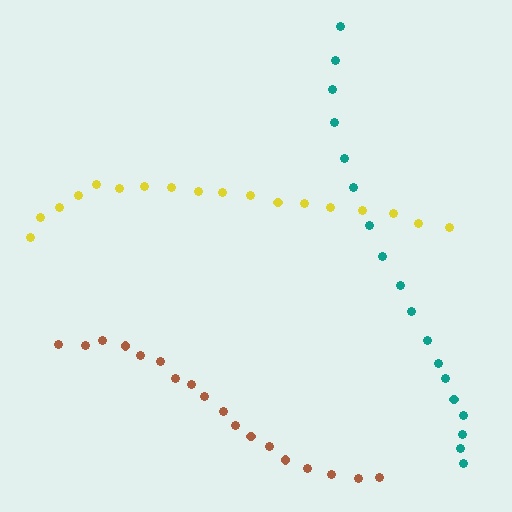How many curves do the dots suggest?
There are 3 distinct paths.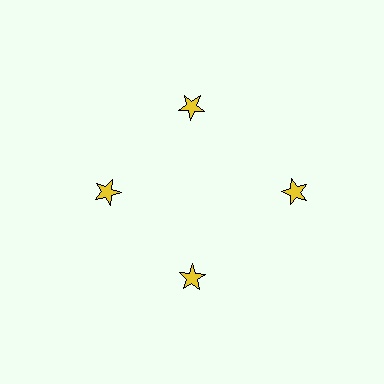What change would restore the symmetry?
The symmetry would be restored by moving it inward, back onto the ring so that all 4 stars sit at equal angles and equal distance from the center.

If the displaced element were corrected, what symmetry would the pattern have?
It would have 4-fold rotational symmetry — the pattern would map onto itself every 90 degrees.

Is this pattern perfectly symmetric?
No. The 4 yellow stars are arranged in a ring, but one element near the 3 o'clock position is pushed outward from the center, breaking the 4-fold rotational symmetry.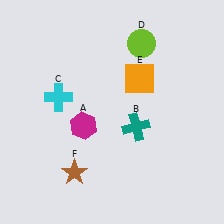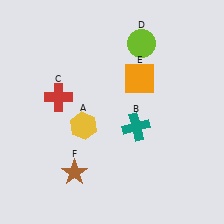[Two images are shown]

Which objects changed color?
A changed from magenta to yellow. C changed from cyan to red.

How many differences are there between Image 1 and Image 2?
There are 2 differences between the two images.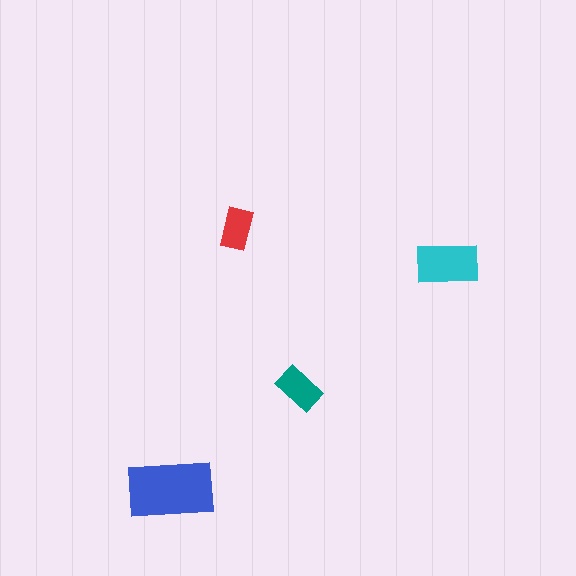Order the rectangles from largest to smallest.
the blue one, the cyan one, the teal one, the red one.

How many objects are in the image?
There are 4 objects in the image.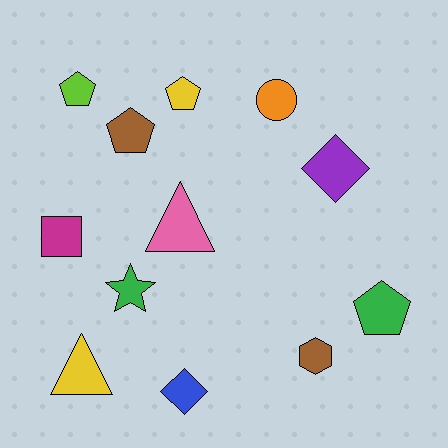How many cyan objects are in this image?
There are no cyan objects.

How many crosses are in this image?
There are no crosses.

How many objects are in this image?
There are 12 objects.